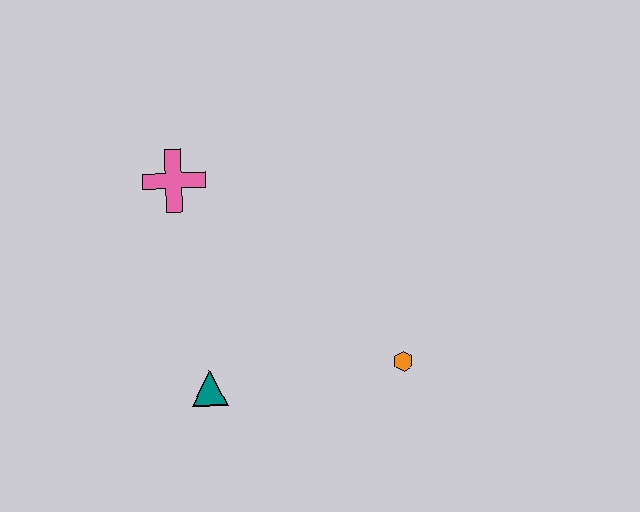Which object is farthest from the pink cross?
The orange hexagon is farthest from the pink cross.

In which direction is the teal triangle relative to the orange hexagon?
The teal triangle is to the left of the orange hexagon.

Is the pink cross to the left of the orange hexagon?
Yes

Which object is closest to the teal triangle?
The orange hexagon is closest to the teal triangle.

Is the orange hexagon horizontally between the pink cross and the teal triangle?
No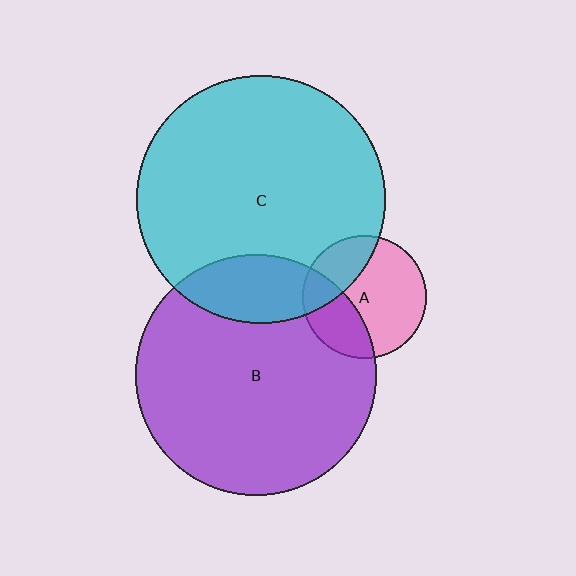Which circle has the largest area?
Circle C (cyan).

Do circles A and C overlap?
Yes.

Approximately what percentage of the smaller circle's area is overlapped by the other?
Approximately 30%.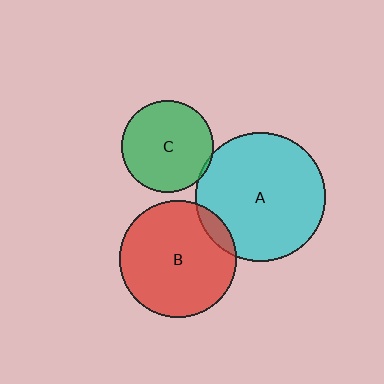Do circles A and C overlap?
Yes.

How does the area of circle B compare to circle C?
Approximately 1.6 times.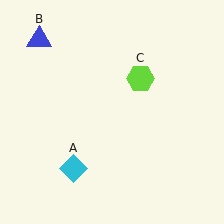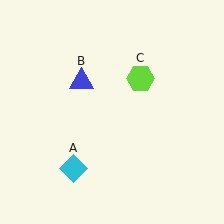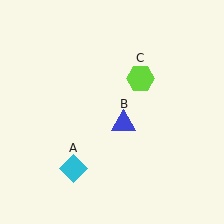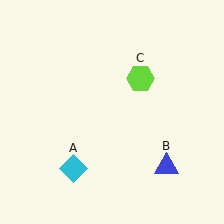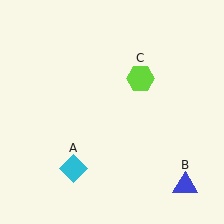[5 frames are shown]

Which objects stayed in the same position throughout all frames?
Cyan diamond (object A) and lime hexagon (object C) remained stationary.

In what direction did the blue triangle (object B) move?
The blue triangle (object B) moved down and to the right.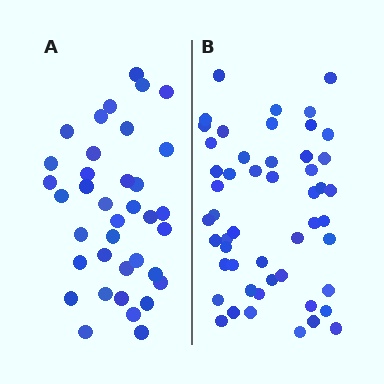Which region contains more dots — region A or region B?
Region B (the right region) has more dots.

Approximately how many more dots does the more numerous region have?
Region B has approximately 15 more dots than region A.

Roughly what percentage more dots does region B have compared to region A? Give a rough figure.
About 40% more.